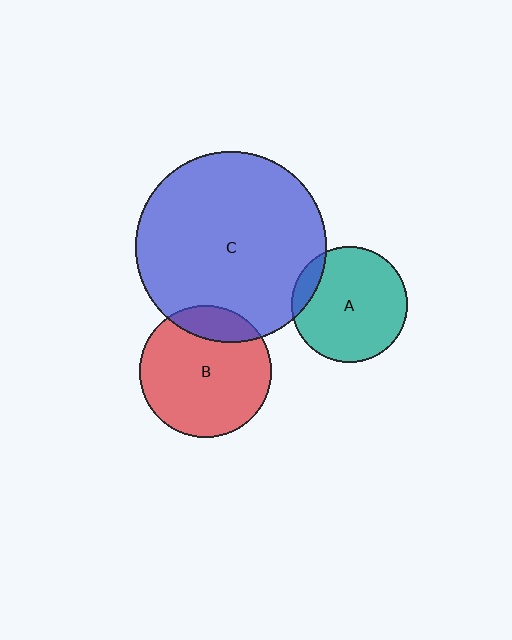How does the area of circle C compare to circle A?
Approximately 2.7 times.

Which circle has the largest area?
Circle C (blue).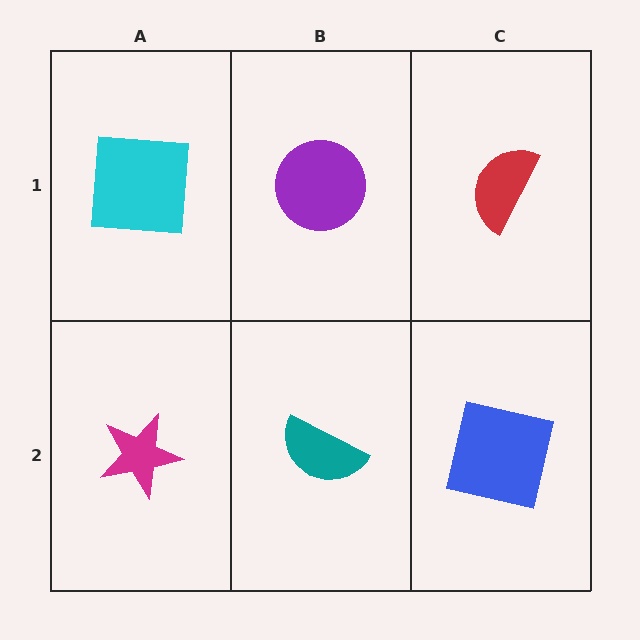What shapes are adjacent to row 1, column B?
A teal semicircle (row 2, column B), a cyan square (row 1, column A), a red semicircle (row 1, column C).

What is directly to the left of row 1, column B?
A cyan square.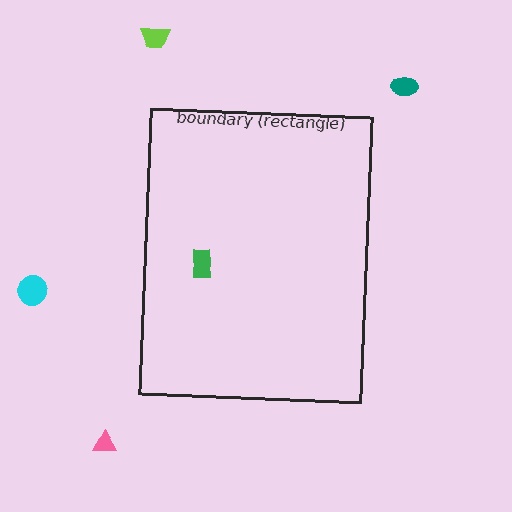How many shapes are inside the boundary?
1 inside, 4 outside.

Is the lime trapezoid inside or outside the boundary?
Outside.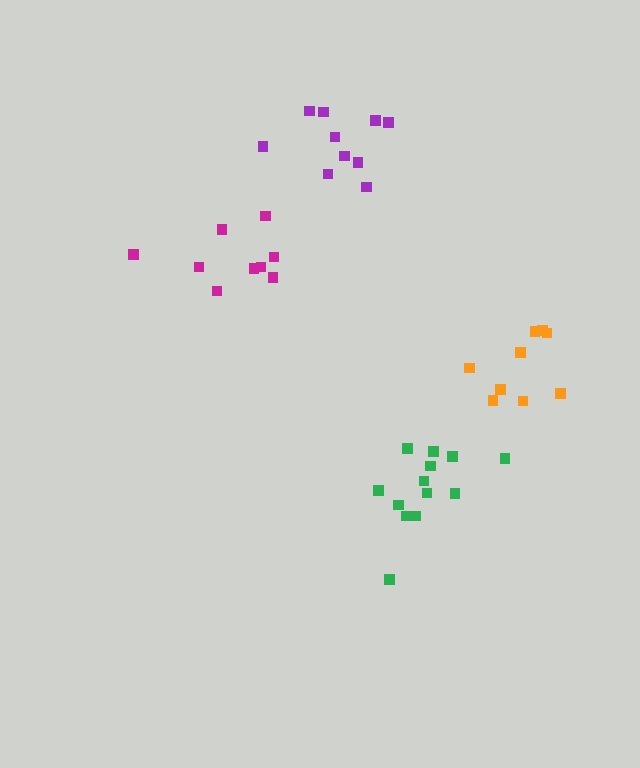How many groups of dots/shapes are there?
There are 4 groups.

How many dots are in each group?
Group 1: 13 dots, Group 2: 9 dots, Group 3: 9 dots, Group 4: 10 dots (41 total).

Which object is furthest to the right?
The orange cluster is rightmost.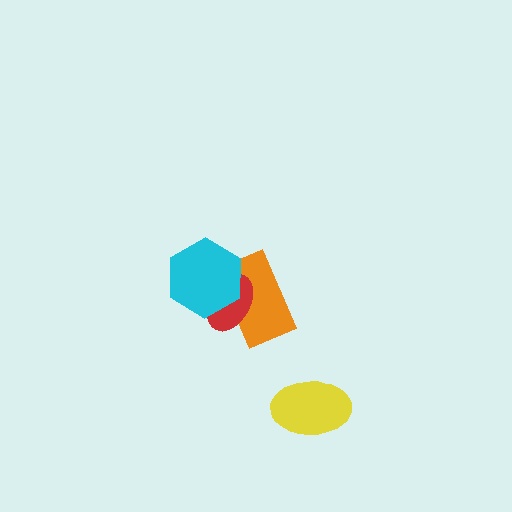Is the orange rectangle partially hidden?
Yes, it is partially covered by another shape.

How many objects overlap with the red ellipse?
2 objects overlap with the red ellipse.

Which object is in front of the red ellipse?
The cyan hexagon is in front of the red ellipse.